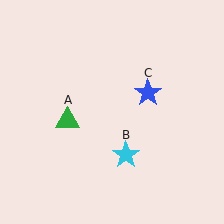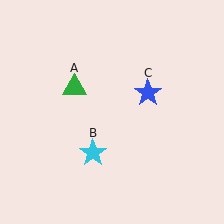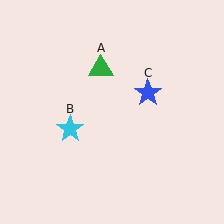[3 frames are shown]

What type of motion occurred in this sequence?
The green triangle (object A), cyan star (object B) rotated clockwise around the center of the scene.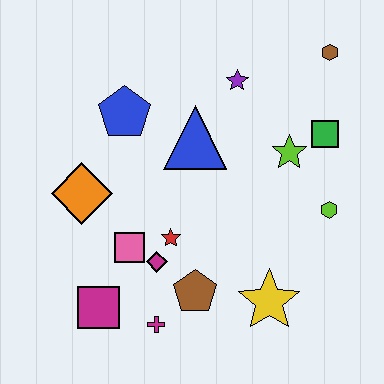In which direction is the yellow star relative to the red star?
The yellow star is to the right of the red star.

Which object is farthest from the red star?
The brown hexagon is farthest from the red star.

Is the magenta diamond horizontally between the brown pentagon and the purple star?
No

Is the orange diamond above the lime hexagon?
Yes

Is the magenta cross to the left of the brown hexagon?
Yes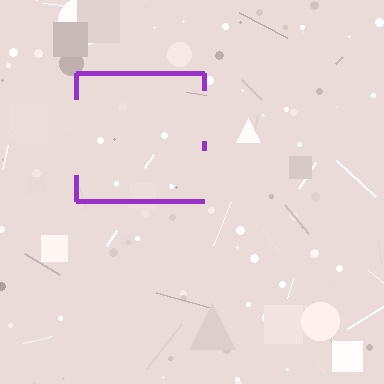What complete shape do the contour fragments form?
The contour fragments form a square.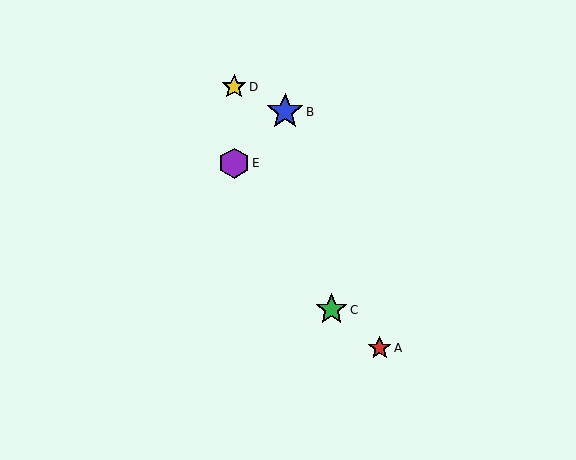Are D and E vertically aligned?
Yes, both are at x≈234.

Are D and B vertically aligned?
No, D is at x≈234 and B is at x≈285.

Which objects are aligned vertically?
Objects D, E are aligned vertically.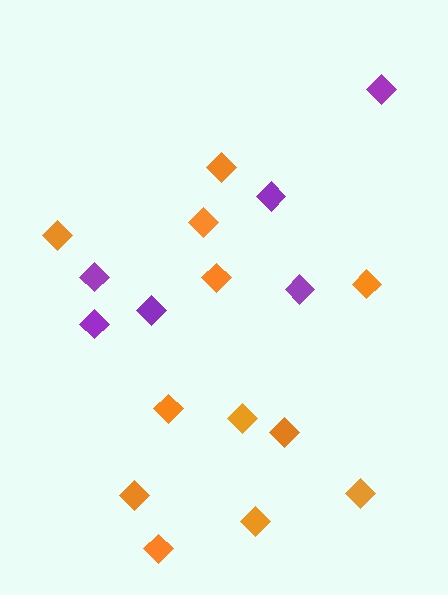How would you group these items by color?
There are 2 groups: one group of orange diamonds (12) and one group of purple diamonds (6).